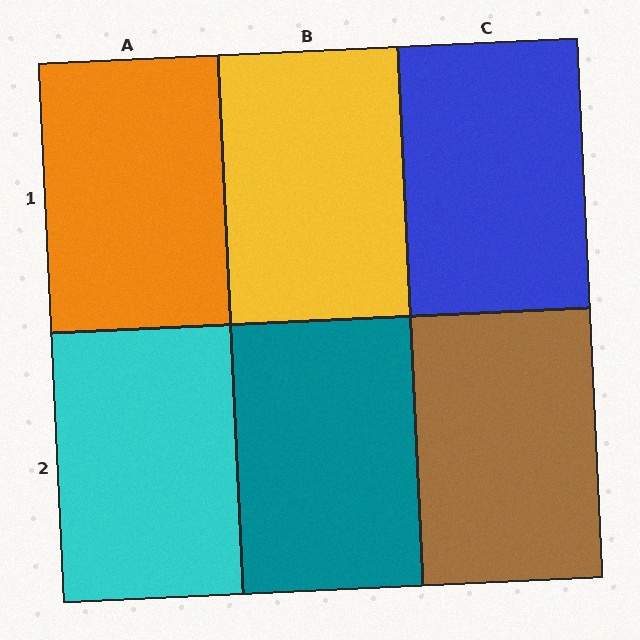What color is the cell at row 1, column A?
Orange.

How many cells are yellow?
1 cell is yellow.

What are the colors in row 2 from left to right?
Cyan, teal, brown.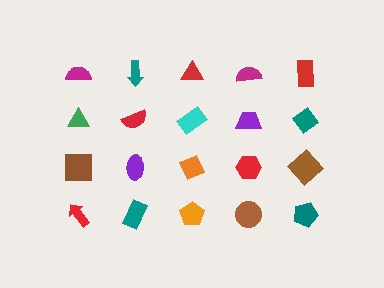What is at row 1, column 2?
A teal arrow.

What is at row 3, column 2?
A purple ellipse.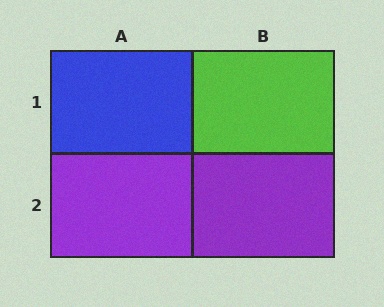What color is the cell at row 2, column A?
Purple.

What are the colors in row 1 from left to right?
Blue, lime.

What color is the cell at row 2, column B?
Purple.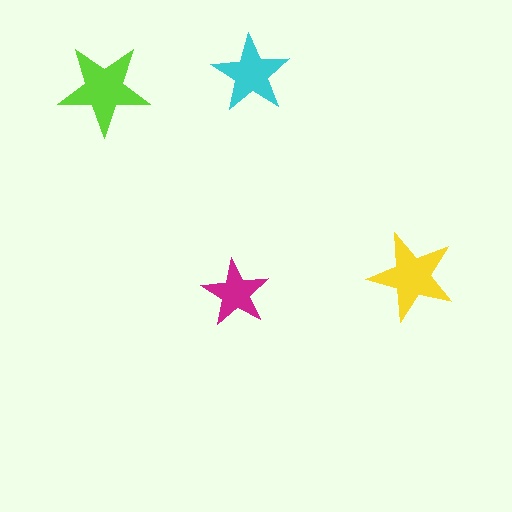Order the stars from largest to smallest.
the lime one, the yellow one, the cyan one, the magenta one.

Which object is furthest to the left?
The lime star is leftmost.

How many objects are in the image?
There are 4 objects in the image.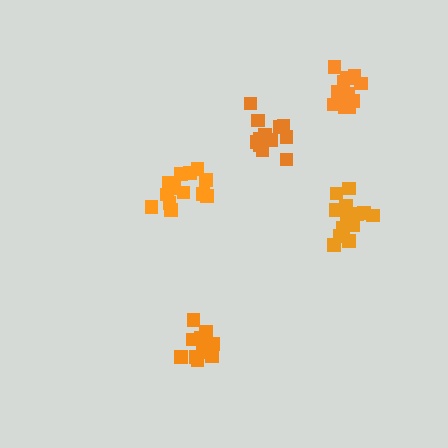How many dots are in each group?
Group 1: 14 dots, Group 2: 15 dots, Group 3: 12 dots, Group 4: 13 dots, Group 5: 13 dots (67 total).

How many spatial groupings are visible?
There are 5 spatial groupings.